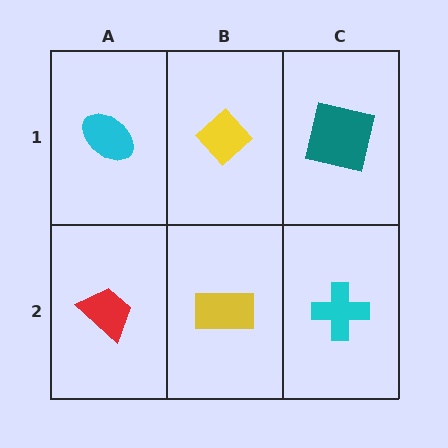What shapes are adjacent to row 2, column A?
A cyan ellipse (row 1, column A), a yellow rectangle (row 2, column B).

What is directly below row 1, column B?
A yellow rectangle.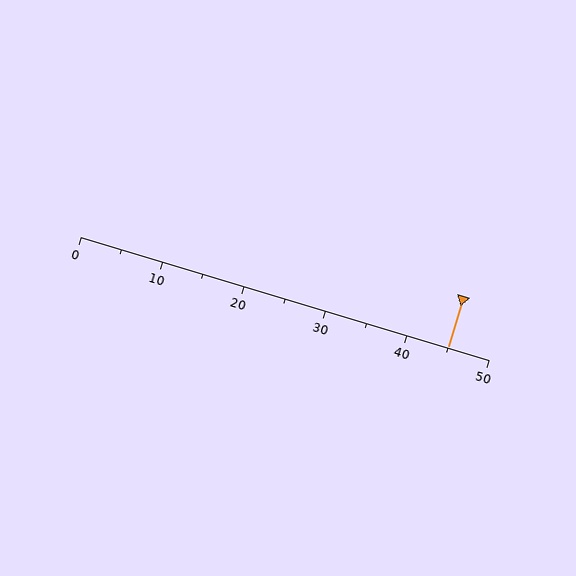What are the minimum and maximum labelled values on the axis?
The axis runs from 0 to 50.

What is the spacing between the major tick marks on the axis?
The major ticks are spaced 10 apart.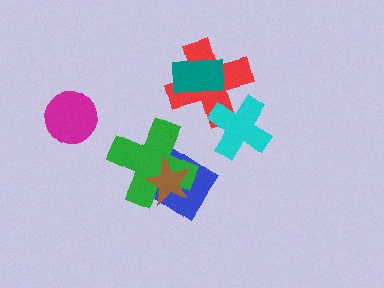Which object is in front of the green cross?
The brown star is in front of the green cross.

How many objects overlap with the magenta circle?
0 objects overlap with the magenta circle.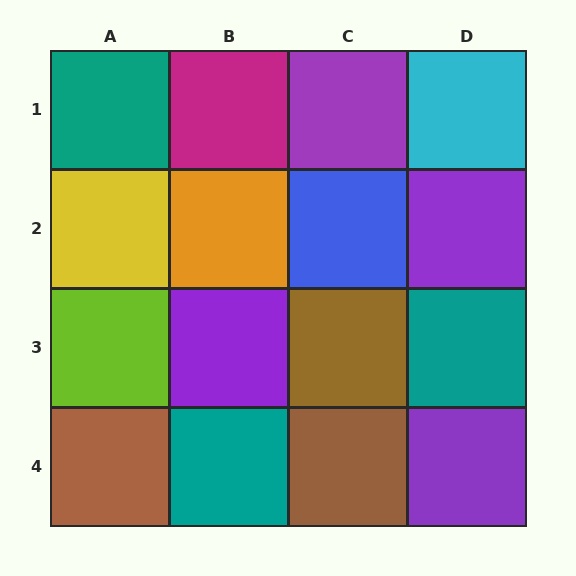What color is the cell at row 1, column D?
Cyan.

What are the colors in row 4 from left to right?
Brown, teal, brown, purple.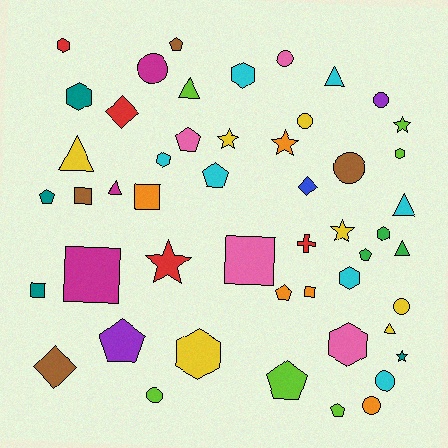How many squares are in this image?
There are 6 squares.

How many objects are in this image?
There are 50 objects.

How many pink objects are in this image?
There are 4 pink objects.